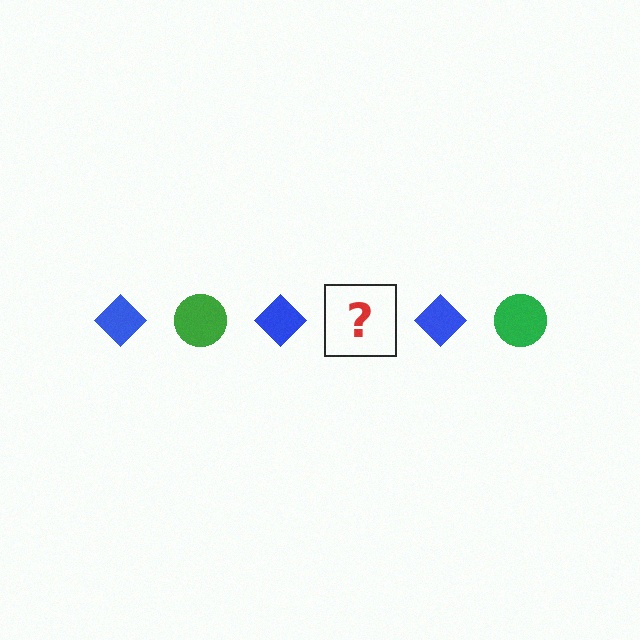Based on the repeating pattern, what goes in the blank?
The blank should be a green circle.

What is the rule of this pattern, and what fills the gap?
The rule is that the pattern alternates between blue diamond and green circle. The gap should be filled with a green circle.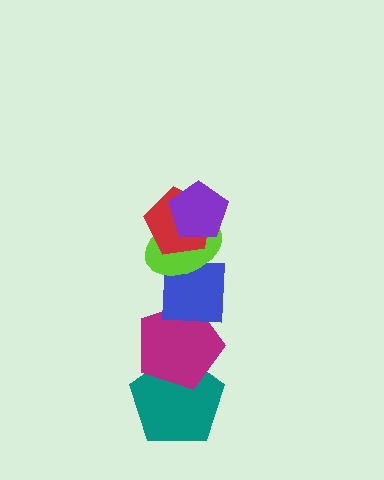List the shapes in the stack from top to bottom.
From top to bottom: the purple pentagon, the red pentagon, the lime ellipse, the blue square, the magenta pentagon, the teal pentagon.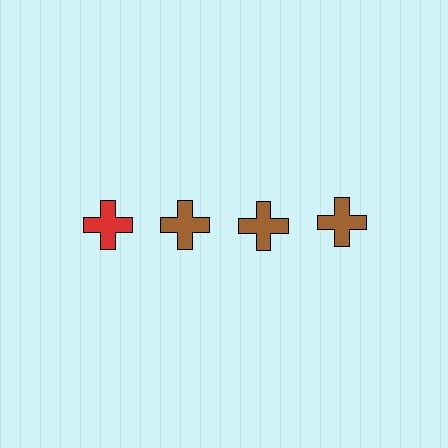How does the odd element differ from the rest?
It has a different color: red instead of brown.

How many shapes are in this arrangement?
There are 4 shapes arranged in a grid pattern.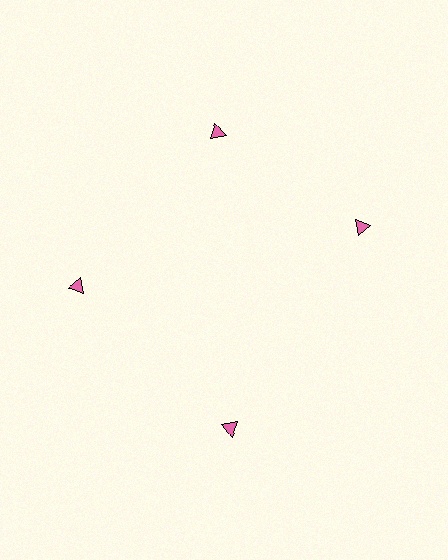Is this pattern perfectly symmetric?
No. The 4 pink triangles are arranged in a ring, but one element near the 3 o'clock position is rotated out of alignment along the ring, breaking the 4-fold rotational symmetry.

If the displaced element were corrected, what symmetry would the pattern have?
It would have 4-fold rotational symmetry — the pattern would map onto itself every 90 degrees.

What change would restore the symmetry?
The symmetry would be restored by rotating it back into even spacing with its neighbors so that all 4 triangles sit at equal angles and equal distance from the center.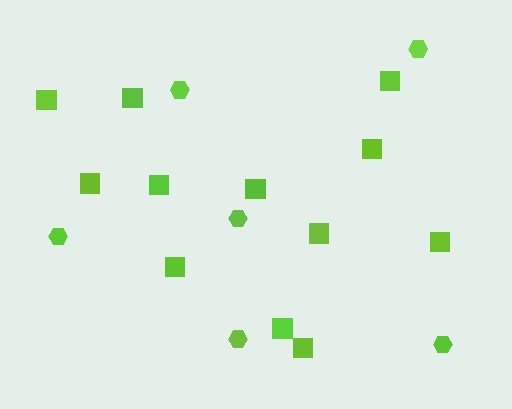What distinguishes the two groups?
There are 2 groups: one group of squares (12) and one group of hexagons (6).